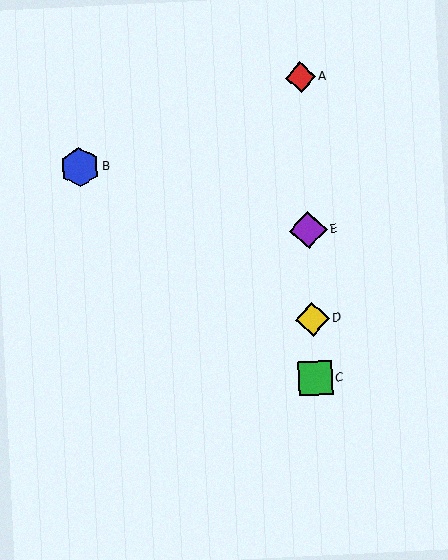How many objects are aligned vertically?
4 objects (A, C, D, E) are aligned vertically.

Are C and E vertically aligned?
Yes, both are at x≈315.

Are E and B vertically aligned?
No, E is at x≈308 and B is at x≈80.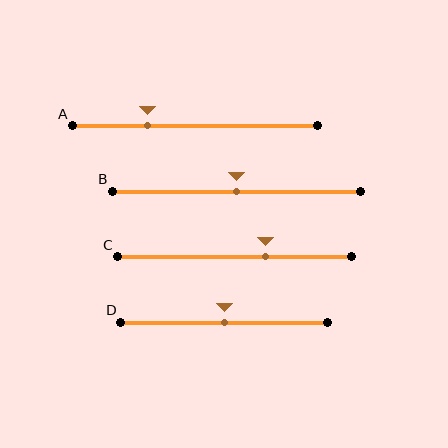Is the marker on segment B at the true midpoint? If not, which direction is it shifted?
Yes, the marker on segment B is at the true midpoint.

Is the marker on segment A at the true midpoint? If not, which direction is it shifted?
No, the marker on segment A is shifted to the left by about 19% of the segment length.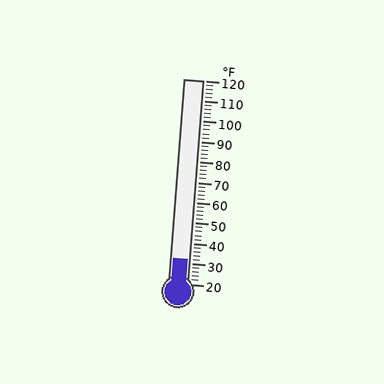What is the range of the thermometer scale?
The thermometer scale ranges from 20°F to 120°F.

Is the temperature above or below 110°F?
The temperature is below 110°F.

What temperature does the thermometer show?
The thermometer shows approximately 32°F.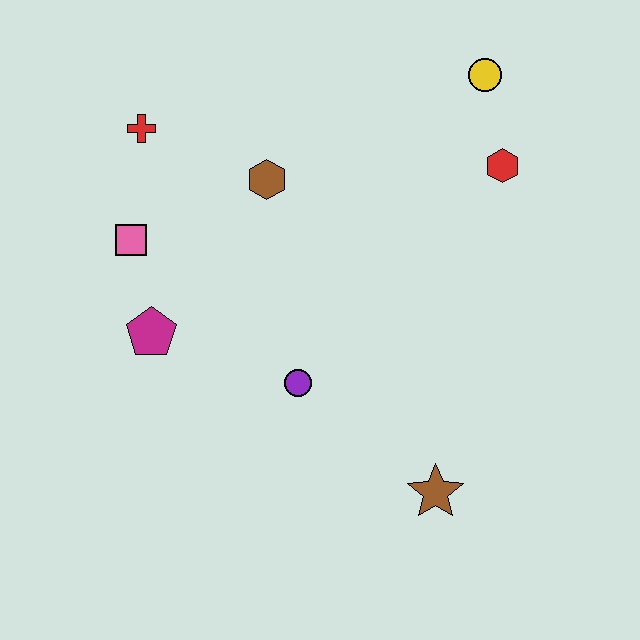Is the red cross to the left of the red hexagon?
Yes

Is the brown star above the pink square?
No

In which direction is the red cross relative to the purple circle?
The red cross is above the purple circle.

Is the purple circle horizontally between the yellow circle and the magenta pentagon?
Yes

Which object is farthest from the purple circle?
The yellow circle is farthest from the purple circle.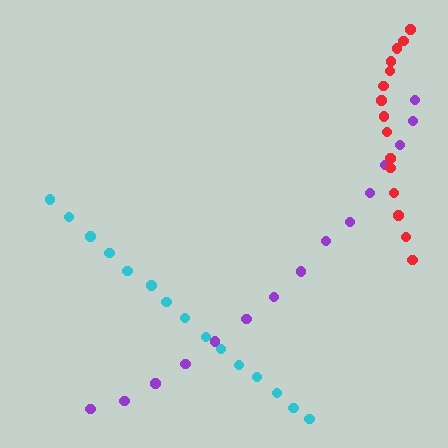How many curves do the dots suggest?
There are 3 distinct paths.